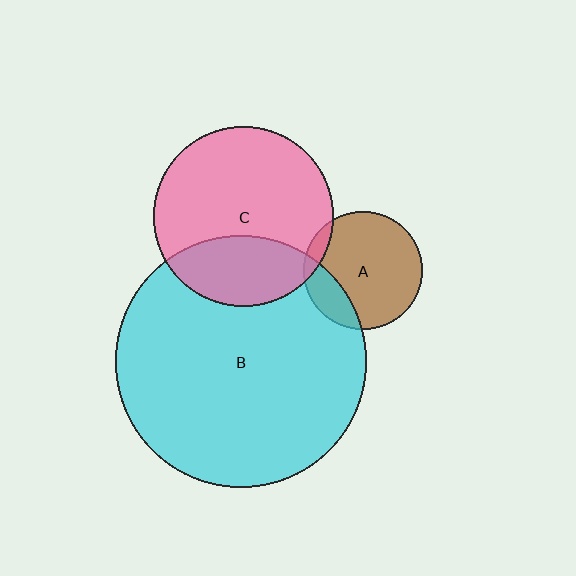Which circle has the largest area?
Circle B (cyan).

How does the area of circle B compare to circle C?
Approximately 2.0 times.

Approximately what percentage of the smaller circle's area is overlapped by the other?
Approximately 20%.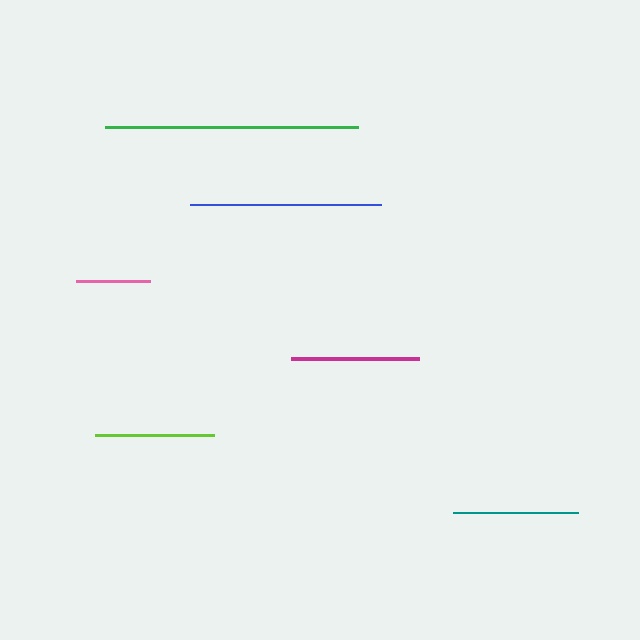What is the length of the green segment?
The green segment is approximately 253 pixels long.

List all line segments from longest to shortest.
From longest to shortest: green, blue, magenta, teal, lime, pink.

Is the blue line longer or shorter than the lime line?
The blue line is longer than the lime line.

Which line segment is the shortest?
The pink line is the shortest at approximately 74 pixels.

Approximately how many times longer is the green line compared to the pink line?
The green line is approximately 3.4 times the length of the pink line.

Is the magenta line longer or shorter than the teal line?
The magenta line is longer than the teal line.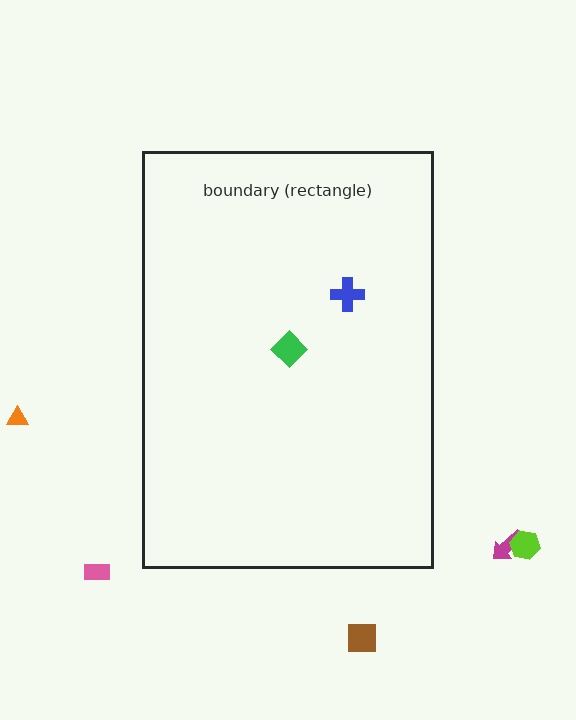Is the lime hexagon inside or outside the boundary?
Outside.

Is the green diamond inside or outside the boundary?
Inside.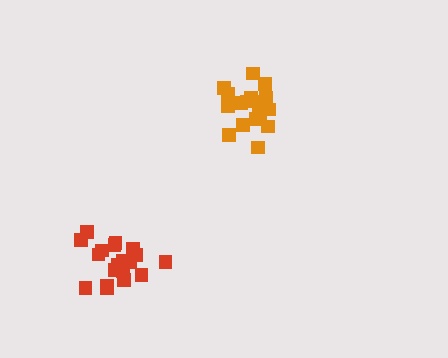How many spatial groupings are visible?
There are 2 spatial groupings.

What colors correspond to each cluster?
The clusters are colored: red, orange.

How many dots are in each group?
Group 1: 19 dots, Group 2: 18 dots (37 total).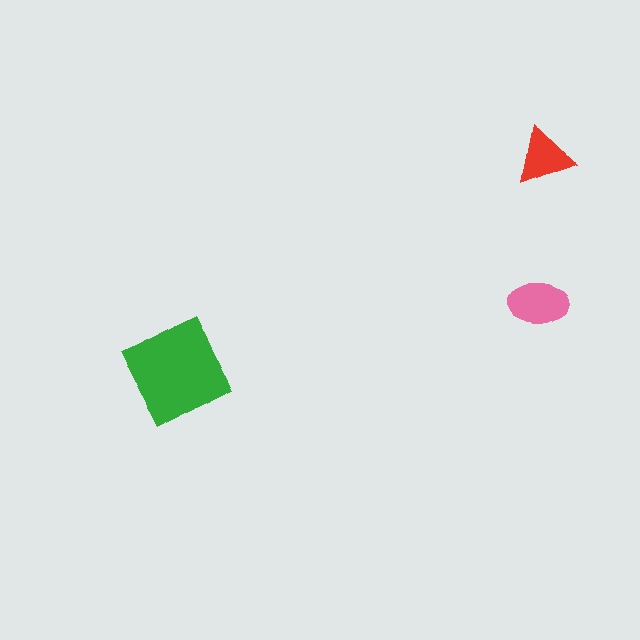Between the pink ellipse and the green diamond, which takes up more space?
The green diamond.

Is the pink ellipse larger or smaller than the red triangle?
Larger.